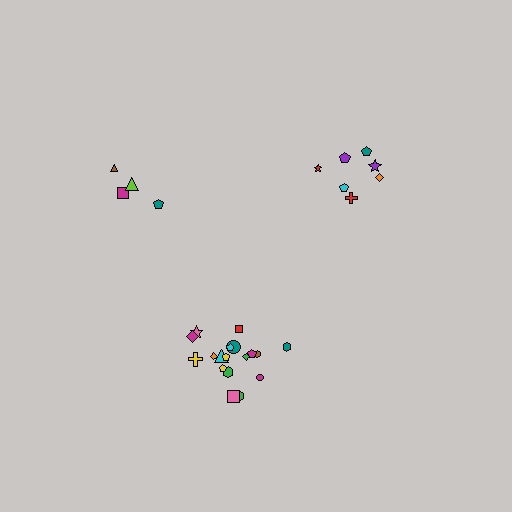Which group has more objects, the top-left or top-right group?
The top-right group.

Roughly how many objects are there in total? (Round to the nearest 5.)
Roughly 30 objects in total.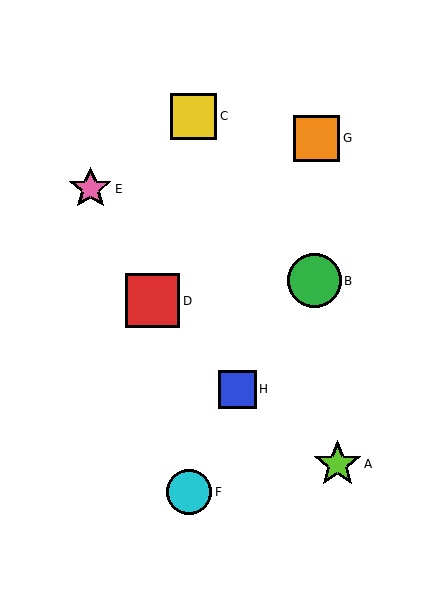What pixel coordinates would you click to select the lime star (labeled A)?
Click at (338, 464) to select the lime star A.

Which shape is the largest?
The red square (labeled D) is the largest.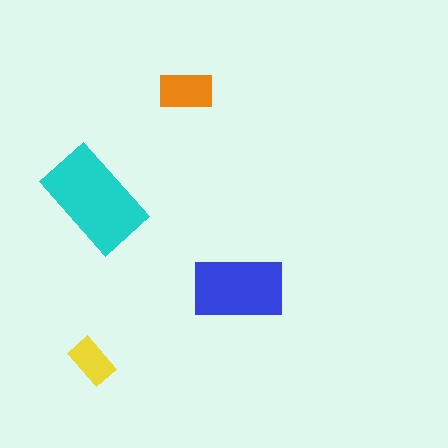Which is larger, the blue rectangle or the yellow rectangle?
The blue one.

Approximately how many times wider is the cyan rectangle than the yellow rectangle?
About 2 times wider.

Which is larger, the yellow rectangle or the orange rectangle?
The orange one.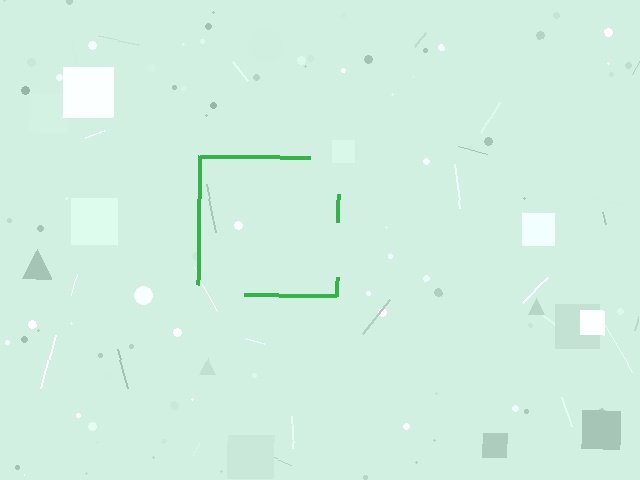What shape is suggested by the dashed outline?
The dashed outline suggests a square.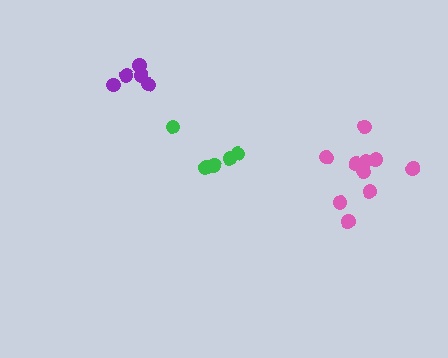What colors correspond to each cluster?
The clusters are colored: green, pink, purple.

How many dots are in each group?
Group 1: 5 dots, Group 2: 11 dots, Group 3: 5 dots (21 total).